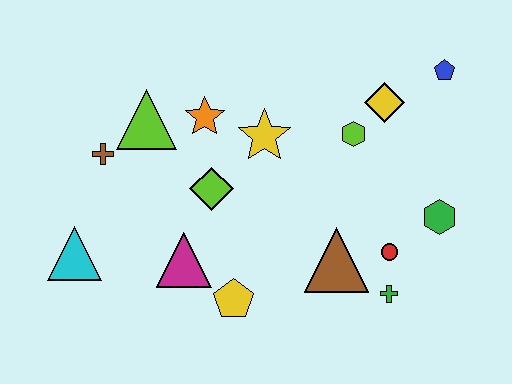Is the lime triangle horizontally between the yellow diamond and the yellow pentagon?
No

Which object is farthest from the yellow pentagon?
The blue pentagon is farthest from the yellow pentagon.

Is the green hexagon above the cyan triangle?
Yes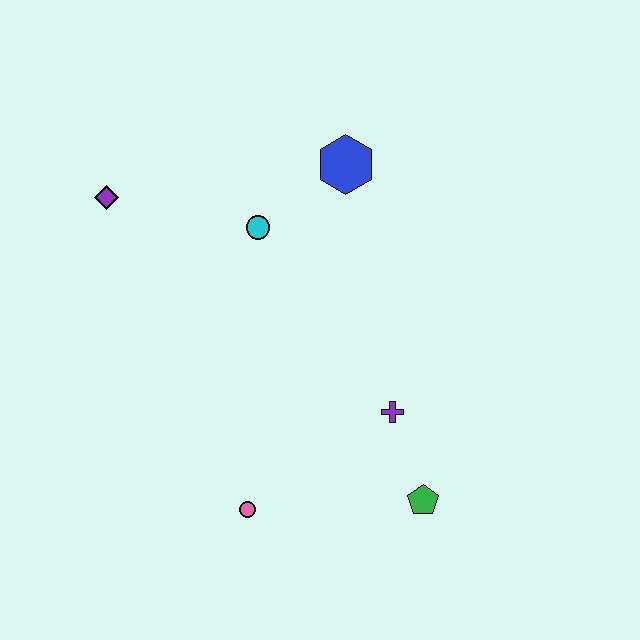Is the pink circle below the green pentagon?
Yes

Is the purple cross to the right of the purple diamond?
Yes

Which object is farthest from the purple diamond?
The green pentagon is farthest from the purple diamond.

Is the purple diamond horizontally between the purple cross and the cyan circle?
No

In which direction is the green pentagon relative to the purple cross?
The green pentagon is below the purple cross.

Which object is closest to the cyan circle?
The blue hexagon is closest to the cyan circle.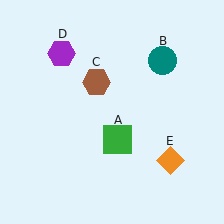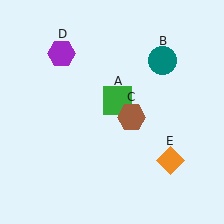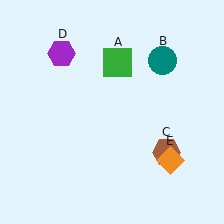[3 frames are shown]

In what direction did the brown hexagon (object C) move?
The brown hexagon (object C) moved down and to the right.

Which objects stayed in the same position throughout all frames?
Teal circle (object B) and purple hexagon (object D) and orange diamond (object E) remained stationary.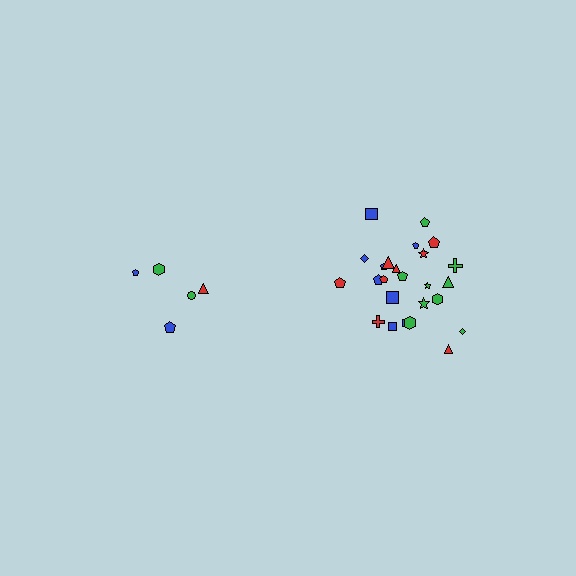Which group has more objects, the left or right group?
The right group.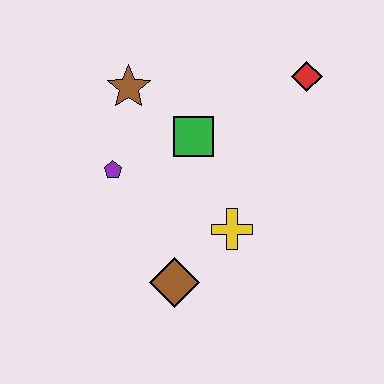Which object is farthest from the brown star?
The brown diamond is farthest from the brown star.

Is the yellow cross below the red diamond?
Yes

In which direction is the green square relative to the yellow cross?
The green square is above the yellow cross.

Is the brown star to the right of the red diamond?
No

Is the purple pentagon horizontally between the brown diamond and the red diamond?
No